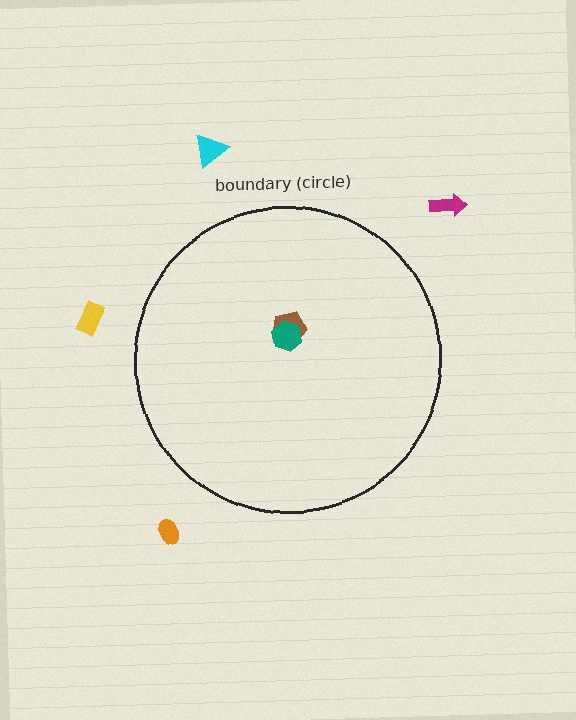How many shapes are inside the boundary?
2 inside, 4 outside.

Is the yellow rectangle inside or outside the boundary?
Outside.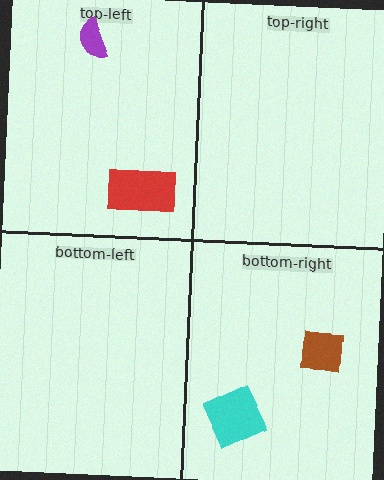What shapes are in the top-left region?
The red rectangle, the purple semicircle.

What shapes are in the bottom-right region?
The cyan square, the brown square.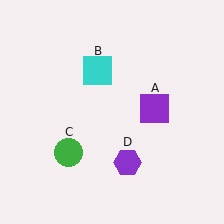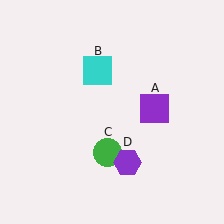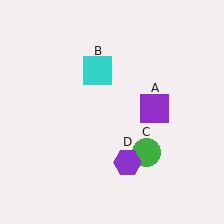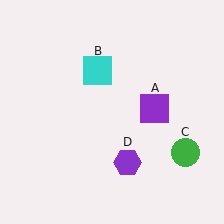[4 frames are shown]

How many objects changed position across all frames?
1 object changed position: green circle (object C).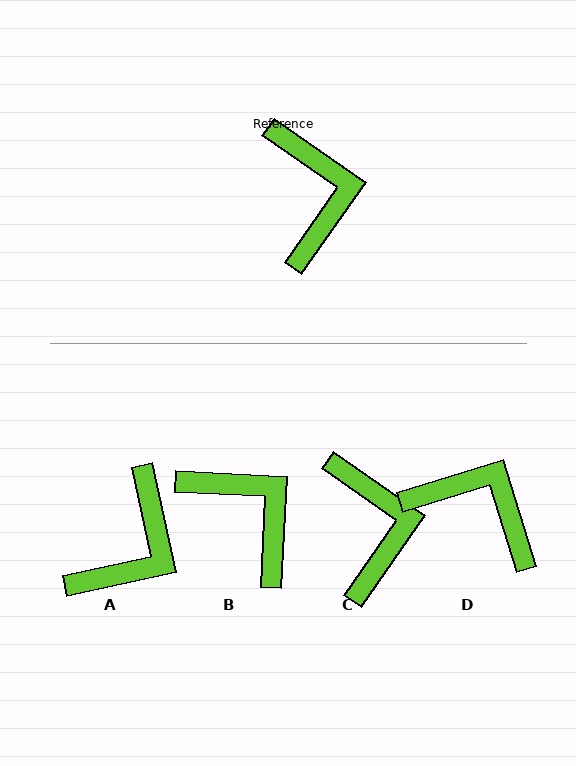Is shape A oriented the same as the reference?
No, it is off by about 43 degrees.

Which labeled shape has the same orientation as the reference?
C.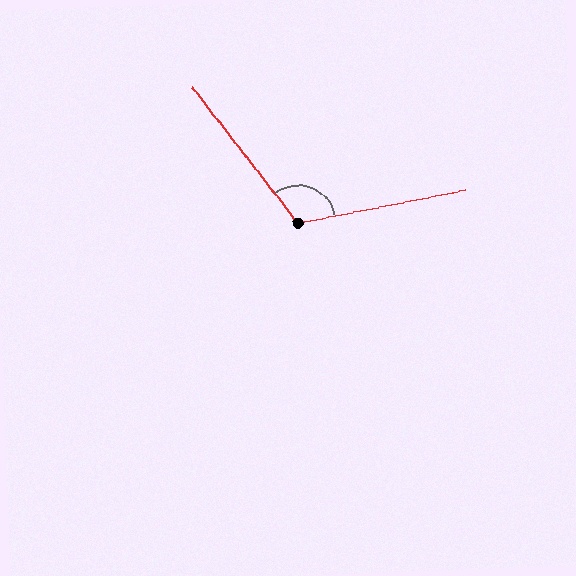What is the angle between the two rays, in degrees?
Approximately 117 degrees.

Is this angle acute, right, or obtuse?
It is obtuse.